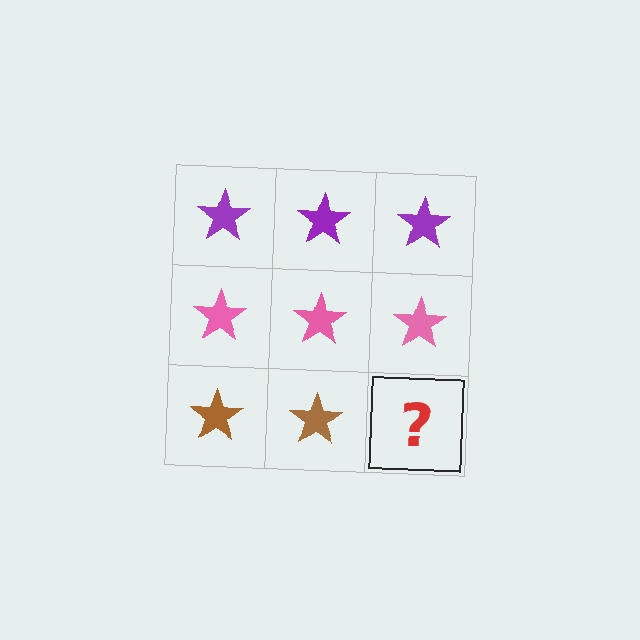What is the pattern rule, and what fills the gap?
The rule is that each row has a consistent color. The gap should be filled with a brown star.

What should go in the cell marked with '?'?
The missing cell should contain a brown star.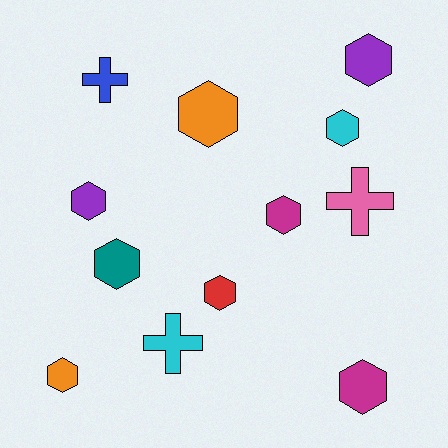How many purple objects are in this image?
There are 2 purple objects.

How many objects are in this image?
There are 12 objects.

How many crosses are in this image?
There are 3 crosses.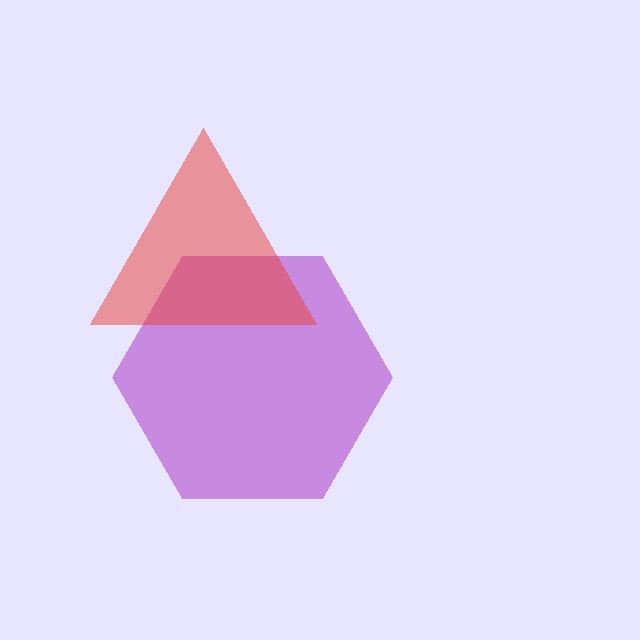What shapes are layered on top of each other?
The layered shapes are: a purple hexagon, a red triangle.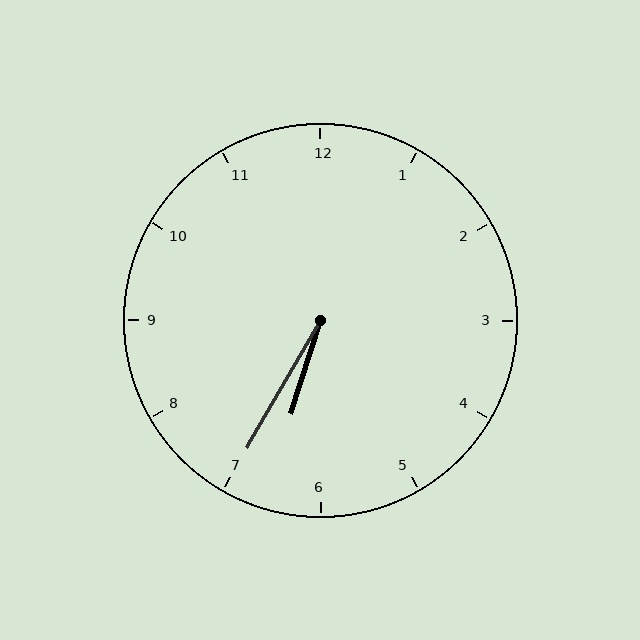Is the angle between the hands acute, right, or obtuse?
It is acute.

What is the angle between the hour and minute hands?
Approximately 12 degrees.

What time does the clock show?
6:35.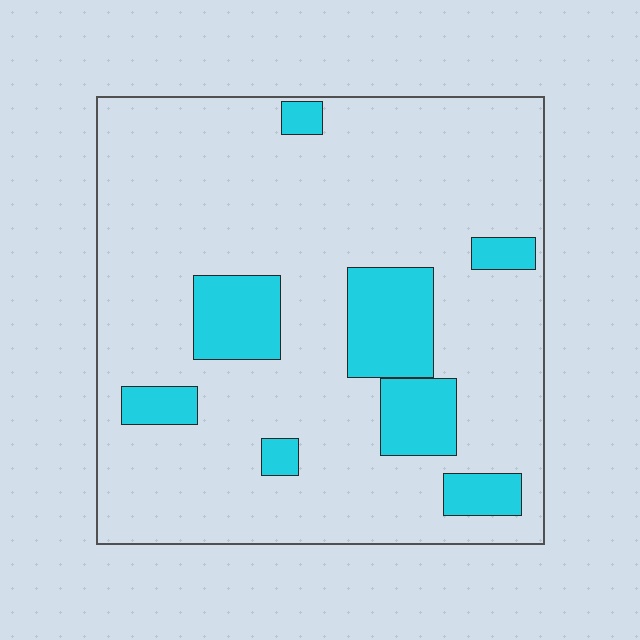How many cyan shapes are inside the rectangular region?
8.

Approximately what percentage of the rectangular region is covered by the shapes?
Approximately 15%.